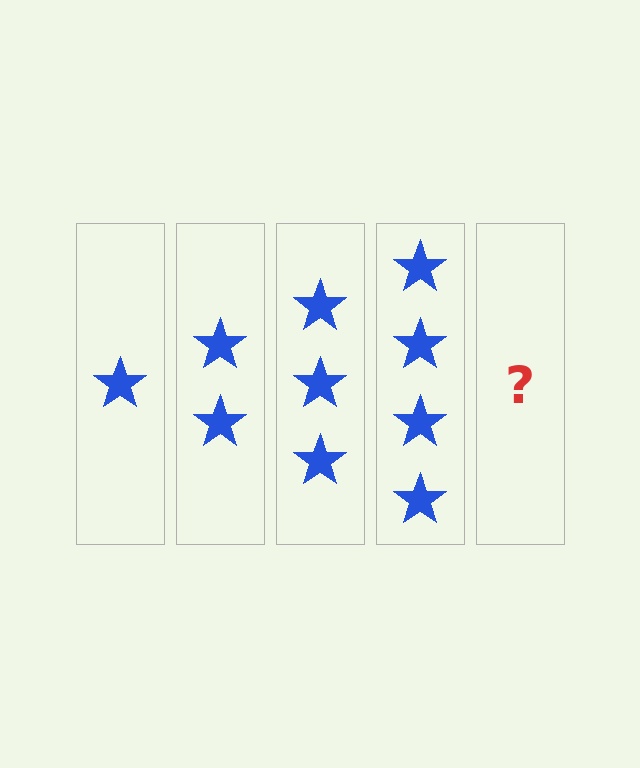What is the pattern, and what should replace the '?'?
The pattern is that each step adds one more star. The '?' should be 5 stars.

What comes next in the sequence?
The next element should be 5 stars.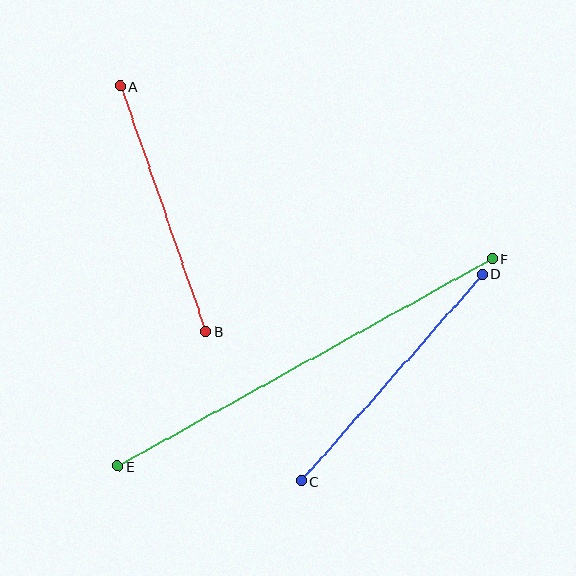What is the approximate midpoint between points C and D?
The midpoint is at approximately (392, 378) pixels.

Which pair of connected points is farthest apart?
Points E and F are farthest apart.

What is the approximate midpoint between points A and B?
The midpoint is at approximately (163, 209) pixels.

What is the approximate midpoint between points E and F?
The midpoint is at approximately (305, 363) pixels.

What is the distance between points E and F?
The distance is approximately 427 pixels.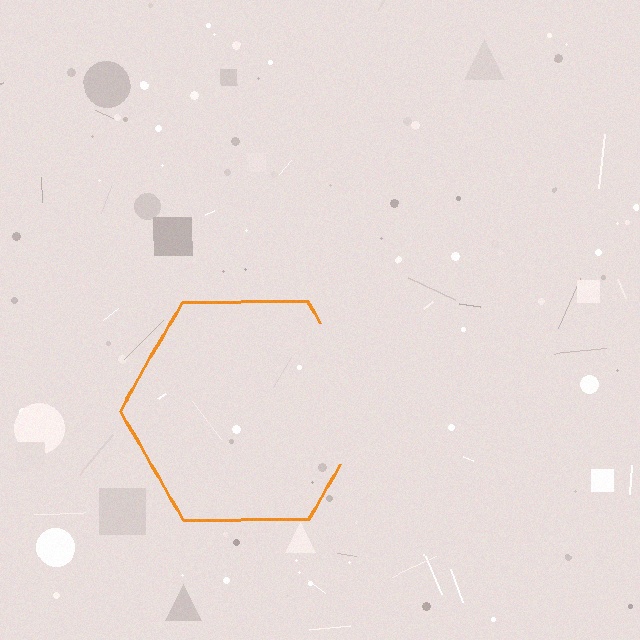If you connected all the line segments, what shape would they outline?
They would outline a hexagon.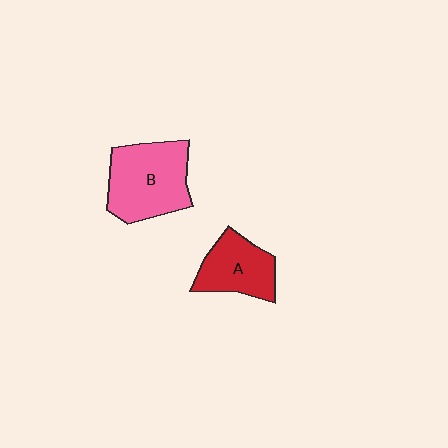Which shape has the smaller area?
Shape A (red).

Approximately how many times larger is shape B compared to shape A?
Approximately 1.5 times.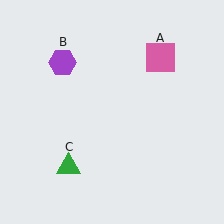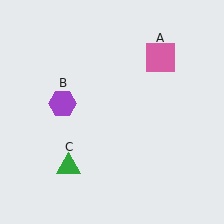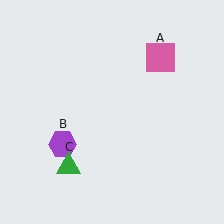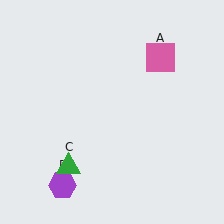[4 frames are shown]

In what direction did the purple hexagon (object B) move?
The purple hexagon (object B) moved down.